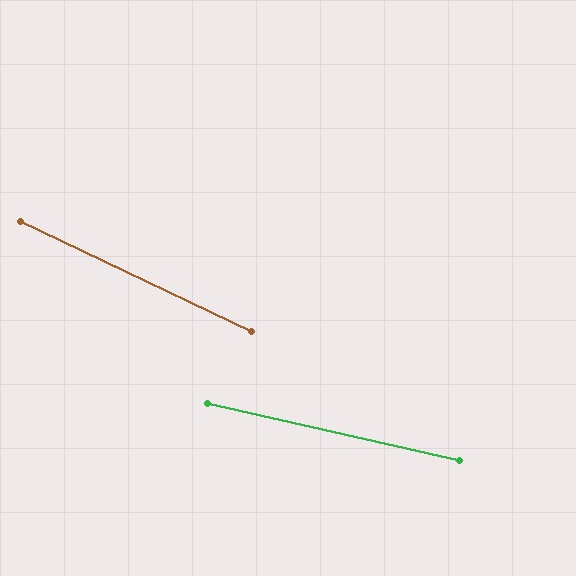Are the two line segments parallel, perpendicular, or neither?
Neither parallel nor perpendicular — they differ by about 13°.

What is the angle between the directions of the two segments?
Approximately 13 degrees.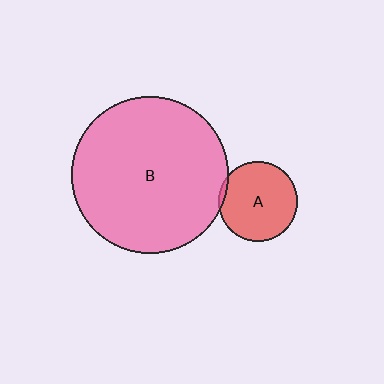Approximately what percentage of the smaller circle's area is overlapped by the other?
Approximately 5%.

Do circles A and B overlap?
Yes.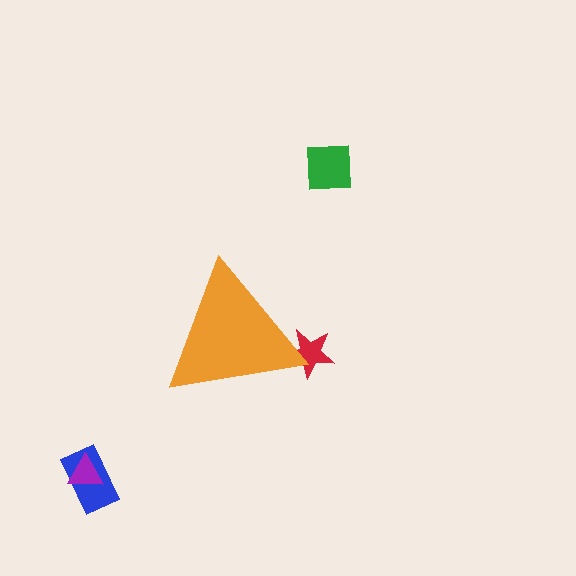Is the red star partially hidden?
Yes, the red star is partially hidden behind the orange triangle.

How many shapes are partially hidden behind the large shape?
1 shape is partially hidden.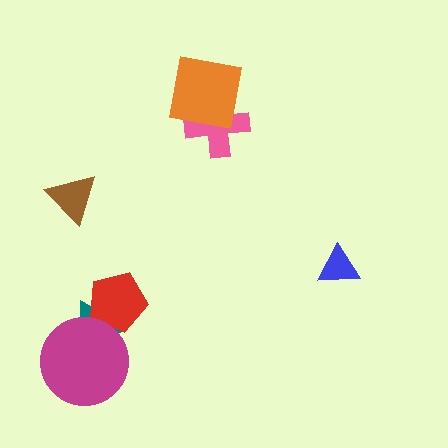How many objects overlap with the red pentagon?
1 object overlaps with the red pentagon.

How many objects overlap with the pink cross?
1 object overlaps with the pink cross.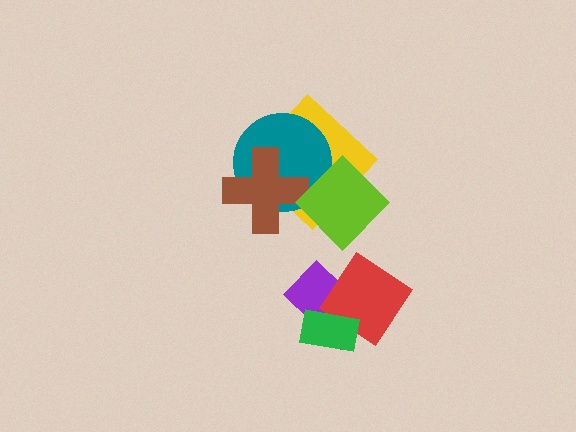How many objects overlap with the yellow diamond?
3 objects overlap with the yellow diamond.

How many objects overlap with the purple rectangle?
2 objects overlap with the purple rectangle.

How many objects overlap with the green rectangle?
2 objects overlap with the green rectangle.